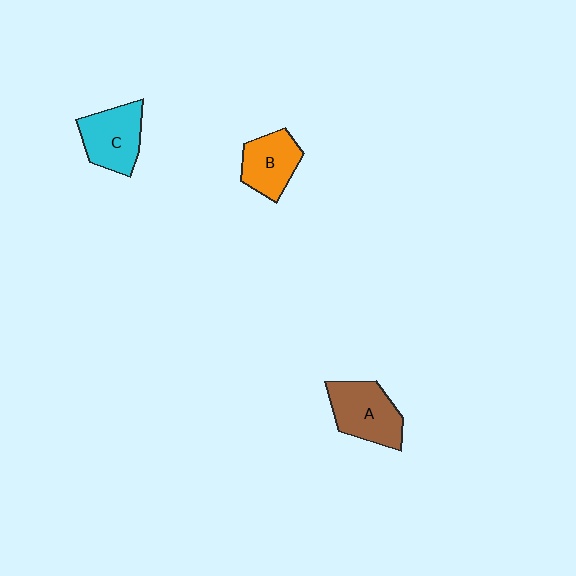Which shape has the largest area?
Shape A (brown).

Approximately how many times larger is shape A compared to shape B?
Approximately 1.2 times.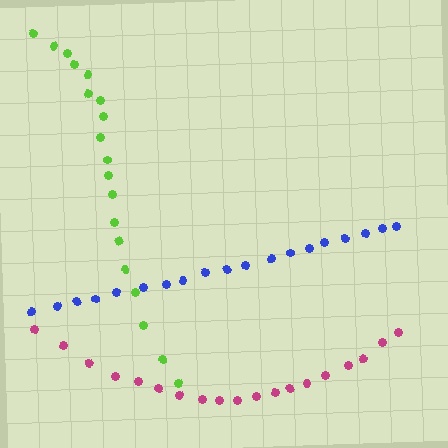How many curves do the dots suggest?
There are 3 distinct paths.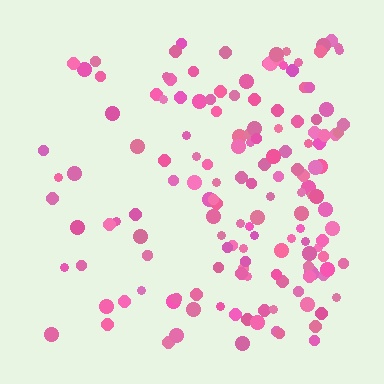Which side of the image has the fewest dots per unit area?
The left.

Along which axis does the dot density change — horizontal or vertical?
Horizontal.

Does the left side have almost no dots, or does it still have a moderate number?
Still a moderate number, just noticeably fewer than the right.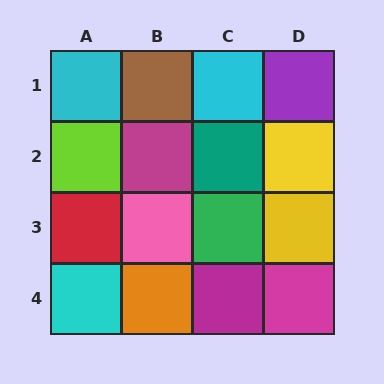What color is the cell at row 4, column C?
Magenta.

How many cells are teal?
1 cell is teal.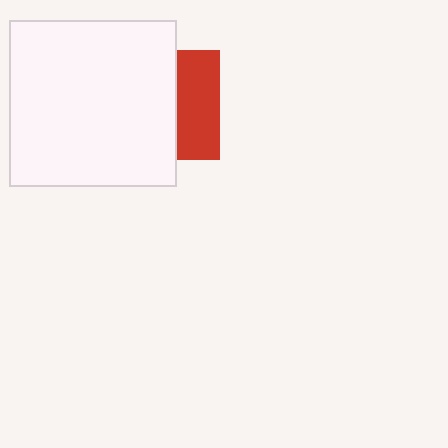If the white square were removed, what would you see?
You would see the complete red square.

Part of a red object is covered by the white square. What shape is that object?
It is a square.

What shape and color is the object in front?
The object in front is a white square.